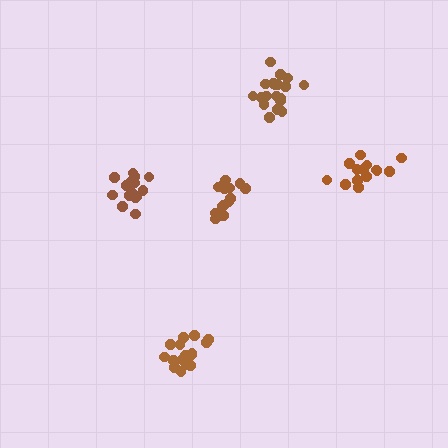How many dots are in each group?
Group 1: 14 dots, Group 2: 20 dots, Group 3: 15 dots, Group 4: 15 dots, Group 5: 18 dots (82 total).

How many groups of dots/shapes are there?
There are 5 groups.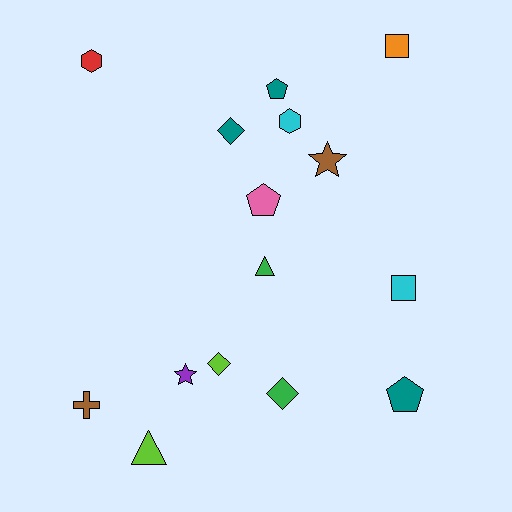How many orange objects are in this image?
There is 1 orange object.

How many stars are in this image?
There are 2 stars.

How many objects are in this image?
There are 15 objects.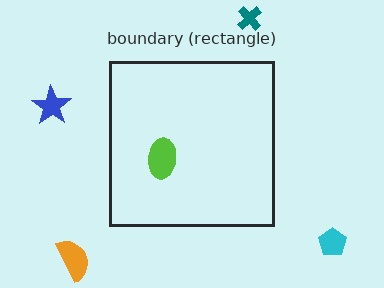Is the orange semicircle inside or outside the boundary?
Outside.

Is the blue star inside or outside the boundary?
Outside.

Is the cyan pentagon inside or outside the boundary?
Outside.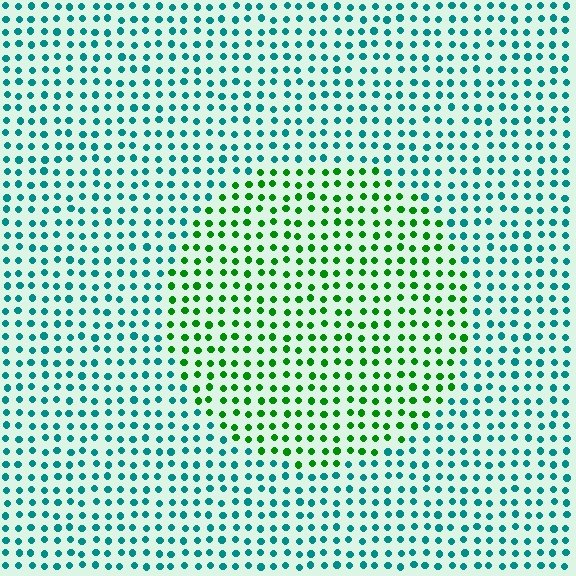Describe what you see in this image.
The image is filled with small teal elements in a uniform arrangement. A circle-shaped region is visible where the elements are tinted to a slightly different hue, forming a subtle color boundary.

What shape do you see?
I see a circle.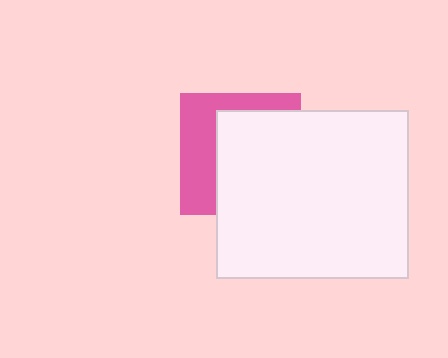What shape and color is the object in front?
The object in front is a white rectangle.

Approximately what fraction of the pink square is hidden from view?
Roughly 61% of the pink square is hidden behind the white rectangle.